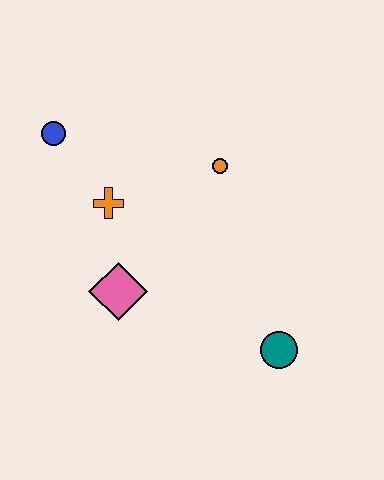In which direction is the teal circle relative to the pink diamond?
The teal circle is to the right of the pink diamond.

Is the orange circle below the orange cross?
No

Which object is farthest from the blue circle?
The teal circle is farthest from the blue circle.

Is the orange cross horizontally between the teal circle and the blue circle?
Yes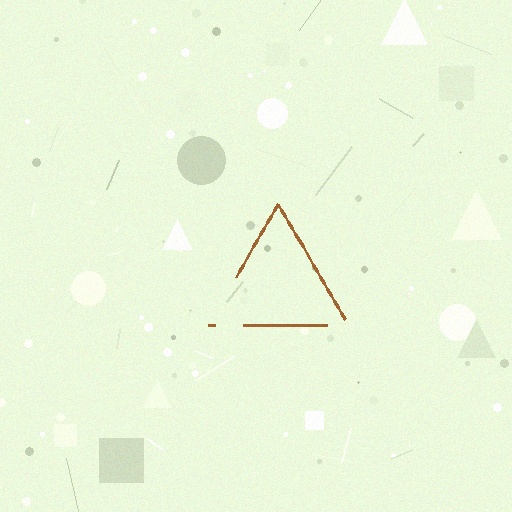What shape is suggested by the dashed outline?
The dashed outline suggests a triangle.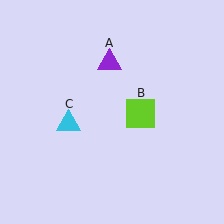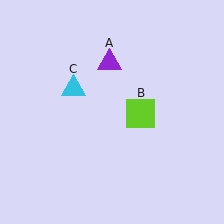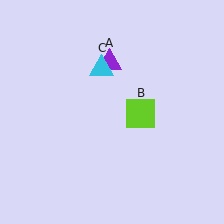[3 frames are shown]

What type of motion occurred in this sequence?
The cyan triangle (object C) rotated clockwise around the center of the scene.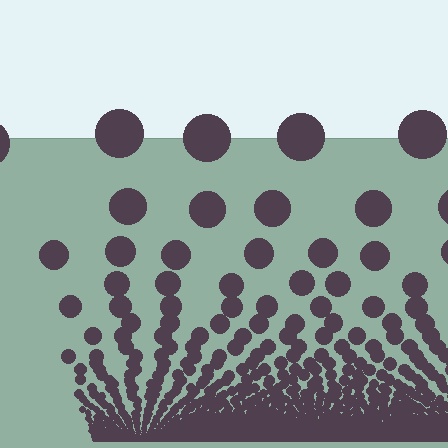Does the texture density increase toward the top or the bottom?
Density increases toward the bottom.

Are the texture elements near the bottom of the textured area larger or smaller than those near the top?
Smaller. The gradient is inverted — elements near the bottom are smaller and denser.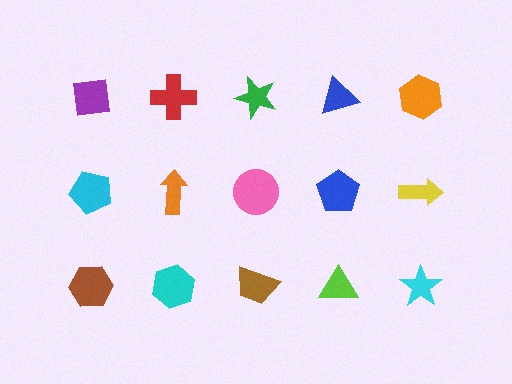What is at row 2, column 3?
A pink circle.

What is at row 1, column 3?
A green star.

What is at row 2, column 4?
A blue pentagon.